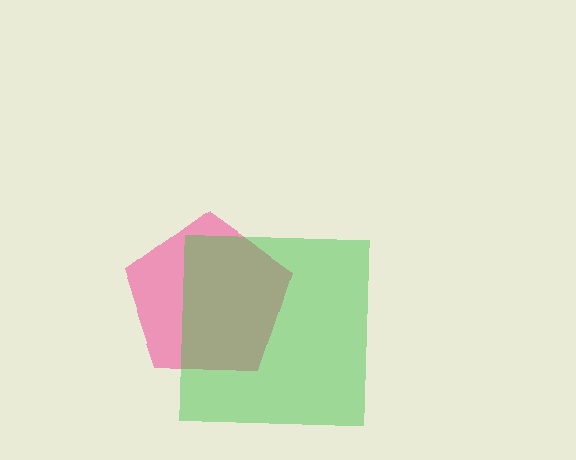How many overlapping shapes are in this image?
There are 2 overlapping shapes in the image.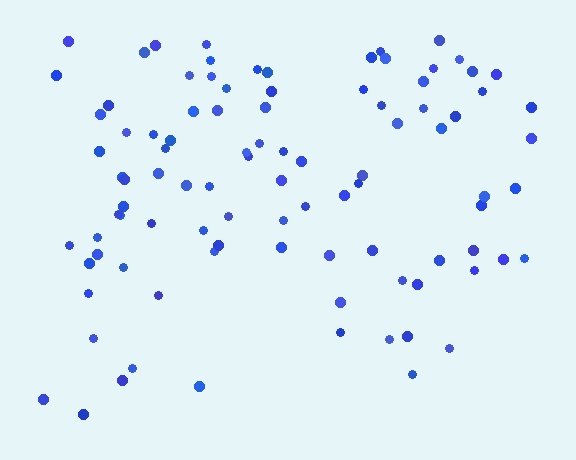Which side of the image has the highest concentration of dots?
The top.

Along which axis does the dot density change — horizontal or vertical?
Vertical.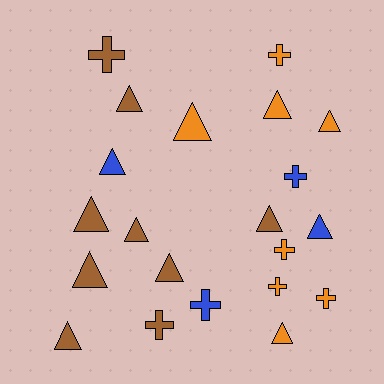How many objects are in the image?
There are 21 objects.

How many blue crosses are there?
There are 2 blue crosses.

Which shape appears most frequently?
Triangle, with 13 objects.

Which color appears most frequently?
Brown, with 9 objects.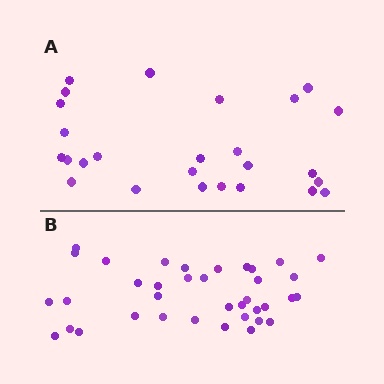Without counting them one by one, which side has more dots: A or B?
Region B (the bottom region) has more dots.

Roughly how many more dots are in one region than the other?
Region B has roughly 12 or so more dots than region A.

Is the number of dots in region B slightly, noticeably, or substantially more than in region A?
Region B has noticeably more, but not dramatically so. The ratio is roughly 1.4 to 1.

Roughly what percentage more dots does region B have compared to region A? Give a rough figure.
About 40% more.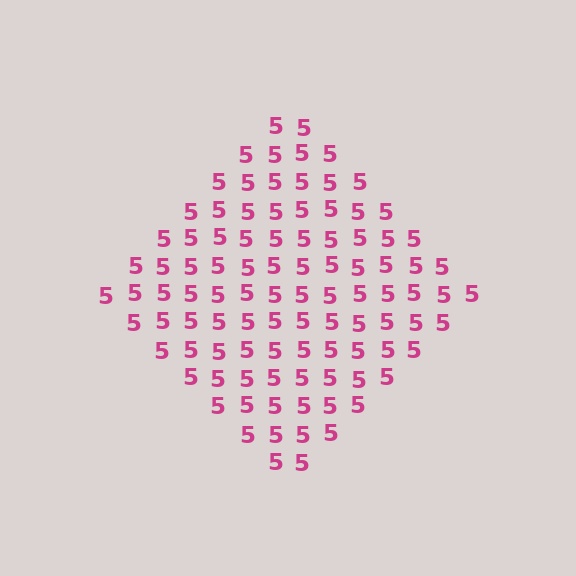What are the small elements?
The small elements are digit 5's.